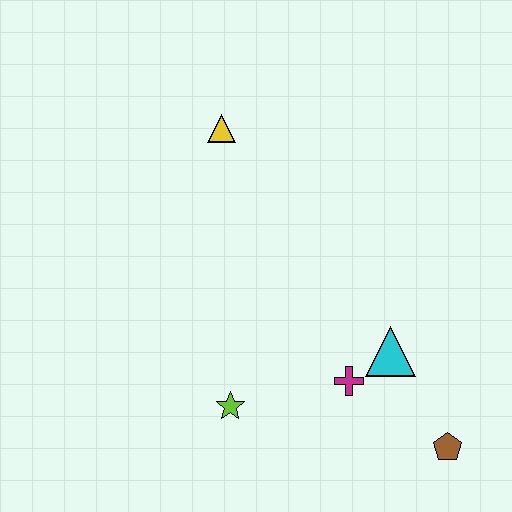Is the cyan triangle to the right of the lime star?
Yes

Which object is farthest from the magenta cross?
The yellow triangle is farthest from the magenta cross.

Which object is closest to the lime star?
The magenta cross is closest to the lime star.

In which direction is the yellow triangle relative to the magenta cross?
The yellow triangle is above the magenta cross.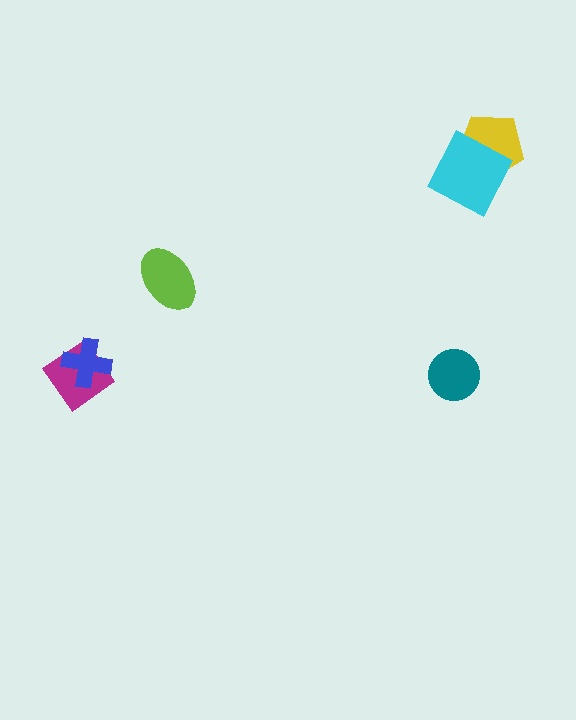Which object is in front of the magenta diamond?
The blue cross is in front of the magenta diamond.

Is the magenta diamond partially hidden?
Yes, it is partially covered by another shape.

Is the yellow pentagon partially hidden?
Yes, it is partially covered by another shape.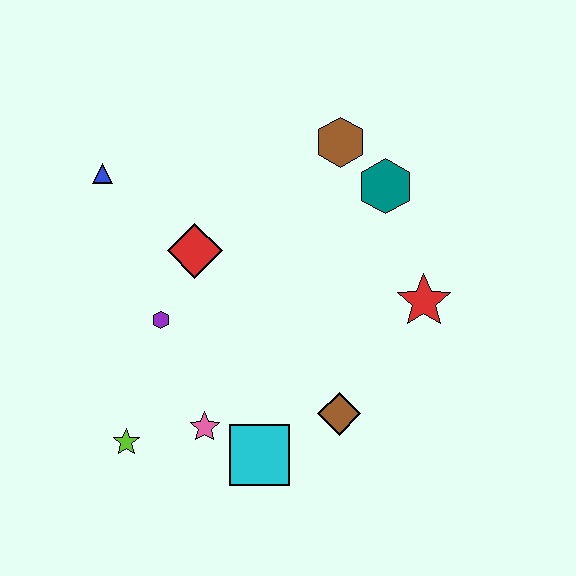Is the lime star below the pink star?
Yes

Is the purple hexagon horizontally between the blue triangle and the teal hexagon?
Yes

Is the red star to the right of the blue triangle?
Yes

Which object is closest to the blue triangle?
The red diamond is closest to the blue triangle.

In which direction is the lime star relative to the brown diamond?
The lime star is to the left of the brown diamond.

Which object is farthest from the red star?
The blue triangle is farthest from the red star.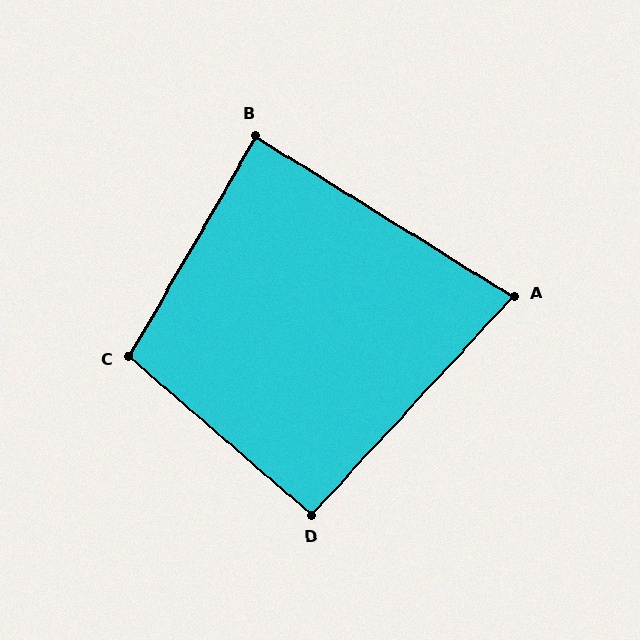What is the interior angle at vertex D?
Approximately 92 degrees (approximately right).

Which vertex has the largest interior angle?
C, at approximately 101 degrees.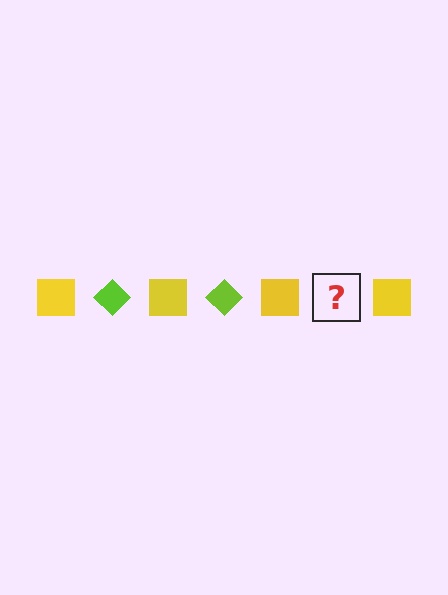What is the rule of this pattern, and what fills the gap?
The rule is that the pattern alternates between yellow square and lime diamond. The gap should be filled with a lime diamond.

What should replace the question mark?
The question mark should be replaced with a lime diamond.